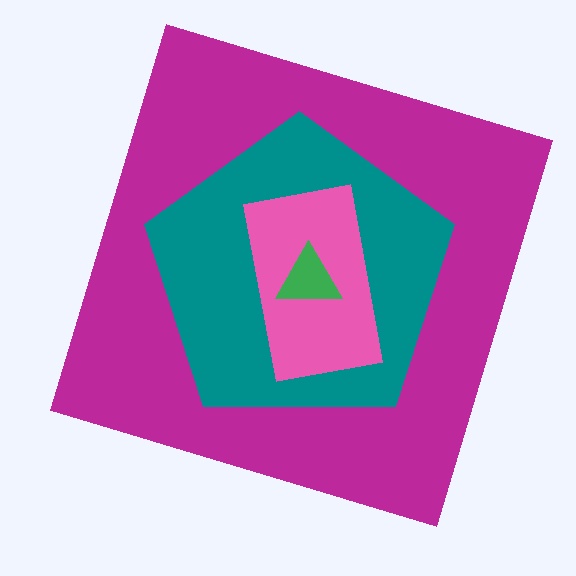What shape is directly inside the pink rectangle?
The green triangle.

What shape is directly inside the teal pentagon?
The pink rectangle.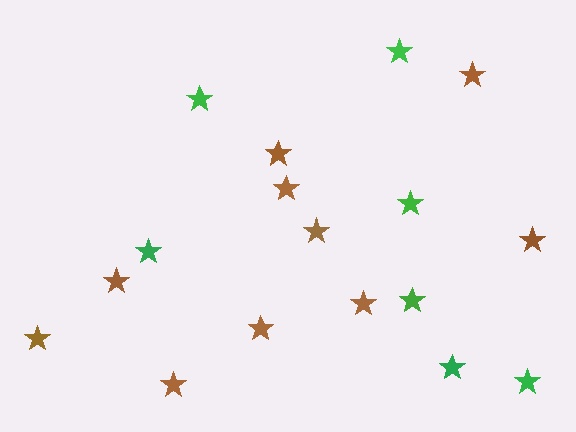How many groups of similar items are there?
There are 2 groups: one group of green stars (7) and one group of brown stars (10).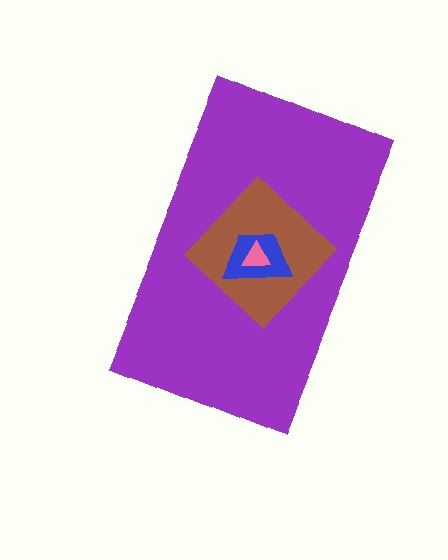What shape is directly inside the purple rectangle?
The brown diamond.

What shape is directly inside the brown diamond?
The blue trapezoid.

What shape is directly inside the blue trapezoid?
The pink triangle.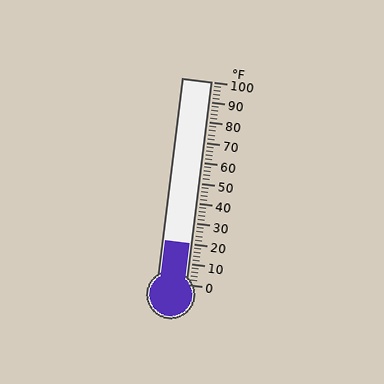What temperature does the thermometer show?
The thermometer shows approximately 20°F.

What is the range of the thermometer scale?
The thermometer scale ranges from 0°F to 100°F.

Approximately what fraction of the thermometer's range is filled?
The thermometer is filled to approximately 20% of its range.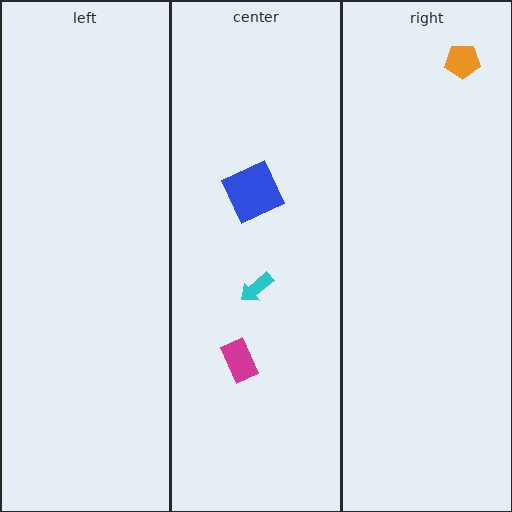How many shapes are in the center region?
3.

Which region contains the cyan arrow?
The center region.